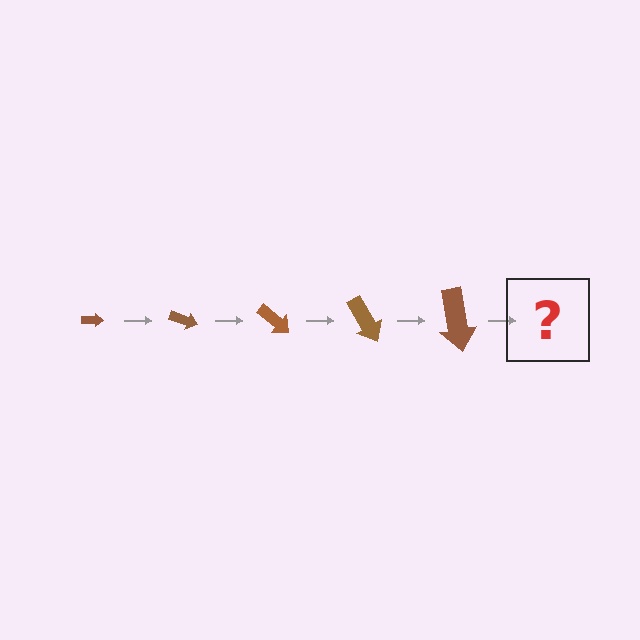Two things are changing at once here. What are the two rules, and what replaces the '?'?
The two rules are that the arrow grows larger each step and it rotates 20 degrees each step. The '?' should be an arrow, larger than the previous one and rotated 100 degrees from the start.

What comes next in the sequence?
The next element should be an arrow, larger than the previous one and rotated 100 degrees from the start.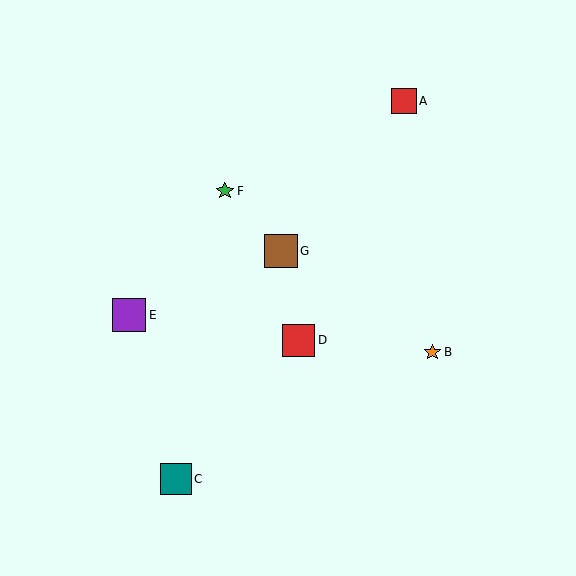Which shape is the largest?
The purple square (labeled E) is the largest.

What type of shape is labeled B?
Shape B is an orange star.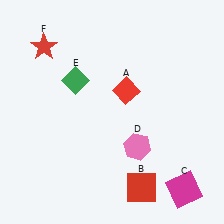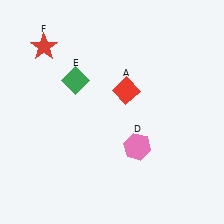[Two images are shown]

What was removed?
The magenta square (C), the red square (B) were removed in Image 2.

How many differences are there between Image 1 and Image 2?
There are 2 differences between the two images.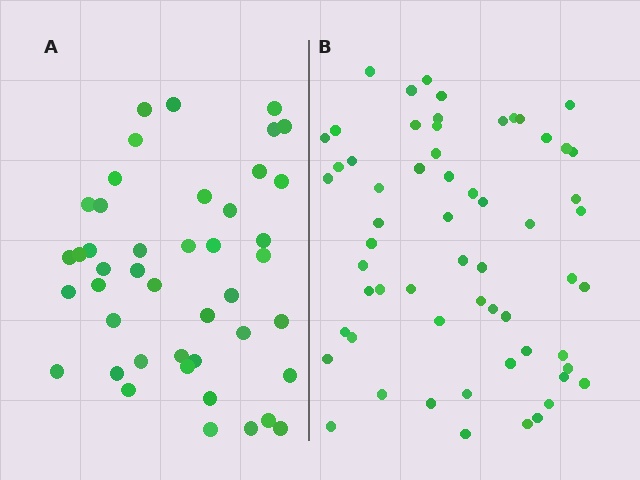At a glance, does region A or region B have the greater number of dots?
Region B (the right region) has more dots.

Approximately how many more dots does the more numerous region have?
Region B has approximately 15 more dots than region A.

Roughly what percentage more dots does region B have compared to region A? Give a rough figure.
About 35% more.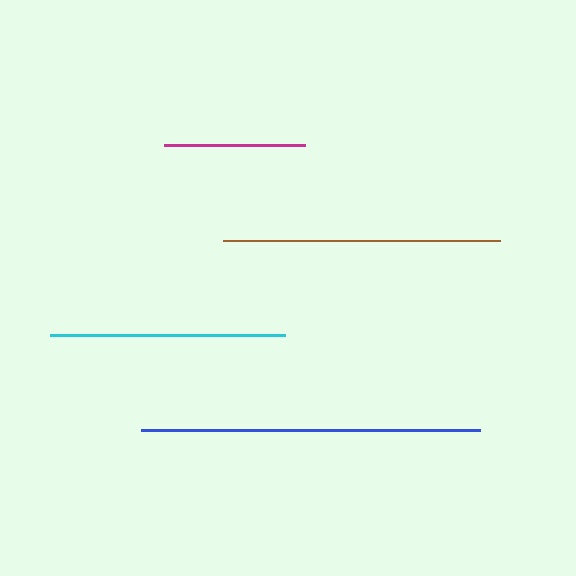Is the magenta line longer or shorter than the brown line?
The brown line is longer than the magenta line.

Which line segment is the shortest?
The magenta line is the shortest at approximately 141 pixels.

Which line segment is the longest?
The blue line is the longest at approximately 339 pixels.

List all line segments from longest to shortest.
From longest to shortest: blue, brown, cyan, magenta.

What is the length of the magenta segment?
The magenta segment is approximately 141 pixels long.